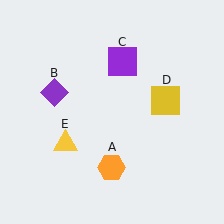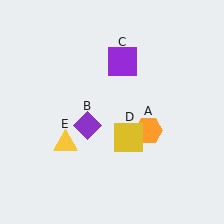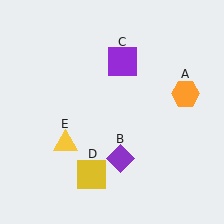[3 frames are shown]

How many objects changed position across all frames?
3 objects changed position: orange hexagon (object A), purple diamond (object B), yellow square (object D).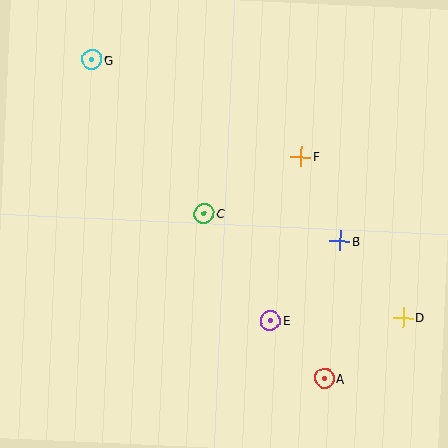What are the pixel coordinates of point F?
Point F is at (301, 157).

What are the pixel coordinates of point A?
Point A is at (324, 378).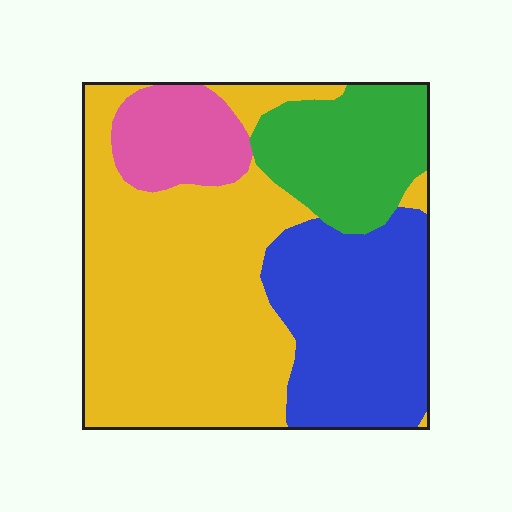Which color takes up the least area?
Pink, at roughly 10%.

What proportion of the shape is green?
Green takes up about one sixth (1/6) of the shape.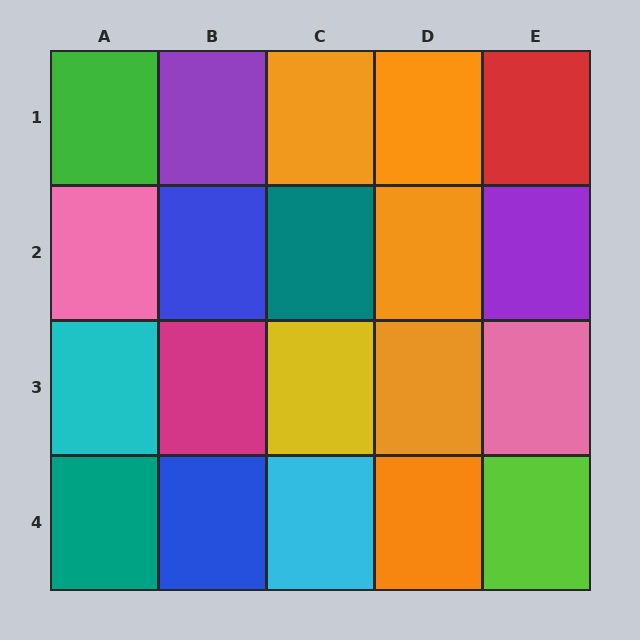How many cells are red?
1 cell is red.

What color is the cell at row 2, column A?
Pink.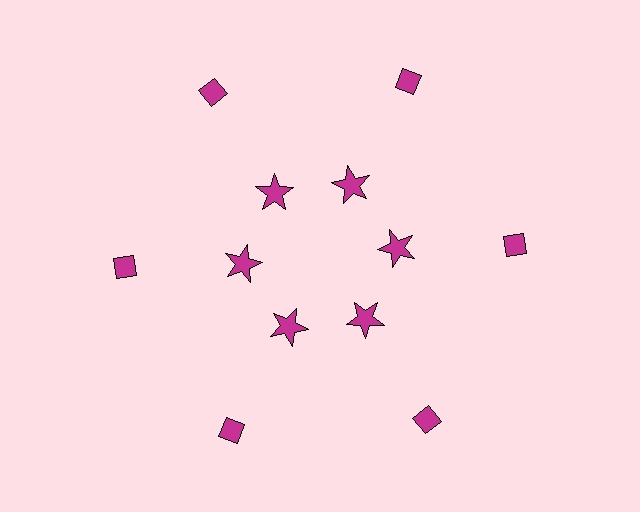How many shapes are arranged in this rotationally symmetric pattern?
There are 12 shapes, arranged in 6 groups of 2.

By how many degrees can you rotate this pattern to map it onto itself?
The pattern maps onto itself every 60 degrees of rotation.